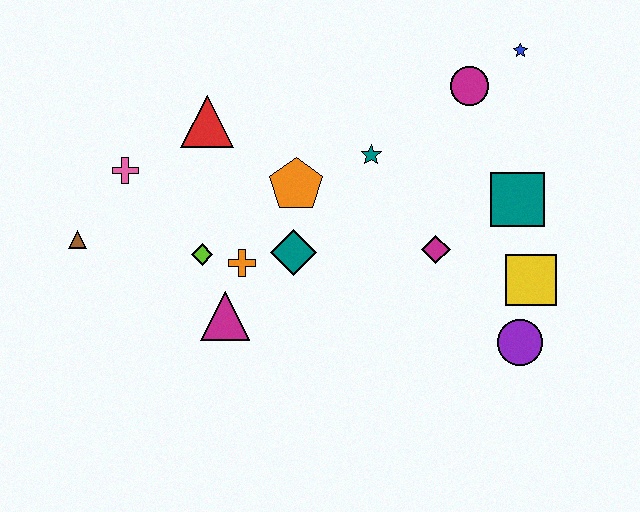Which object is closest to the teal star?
The orange pentagon is closest to the teal star.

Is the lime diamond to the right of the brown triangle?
Yes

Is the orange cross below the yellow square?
No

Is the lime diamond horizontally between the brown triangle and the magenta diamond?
Yes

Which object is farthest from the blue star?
The brown triangle is farthest from the blue star.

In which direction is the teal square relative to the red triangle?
The teal square is to the right of the red triangle.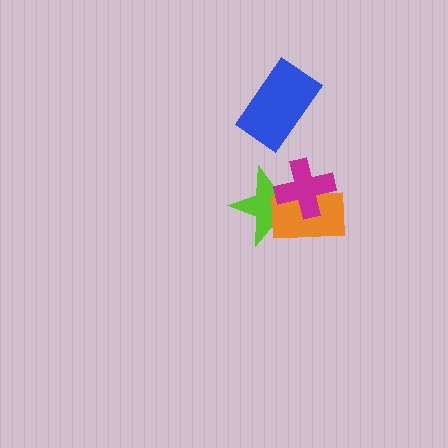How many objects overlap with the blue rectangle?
0 objects overlap with the blue rectangle.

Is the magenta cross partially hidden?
No, no other shape covers it.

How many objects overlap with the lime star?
2 objects overlap with the lime star.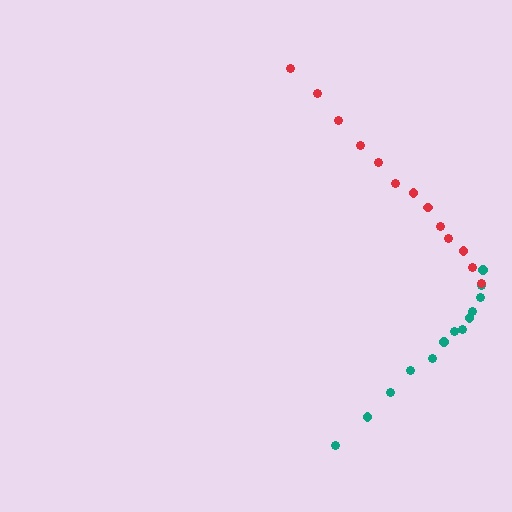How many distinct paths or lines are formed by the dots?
There are 2 distinct paths.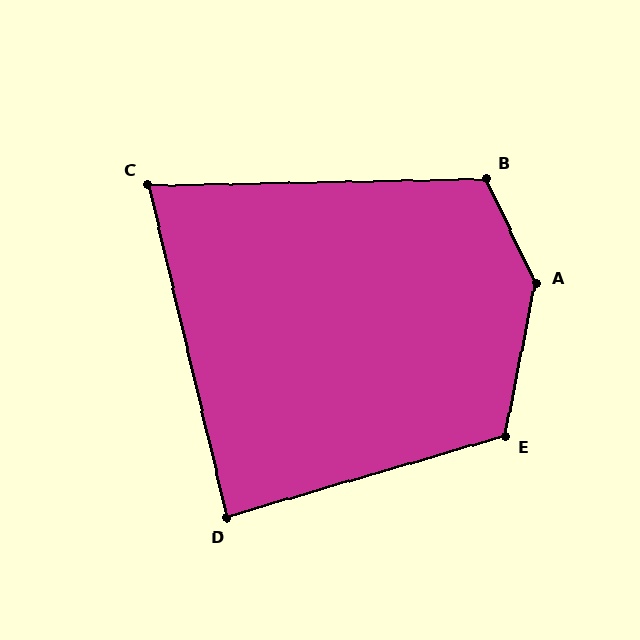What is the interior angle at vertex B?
Approximately 114 degrees (obtuse).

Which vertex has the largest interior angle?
A, at approximately 144 degrees.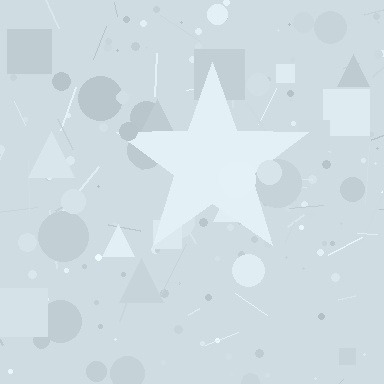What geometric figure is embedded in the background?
A star is embedded in the background.